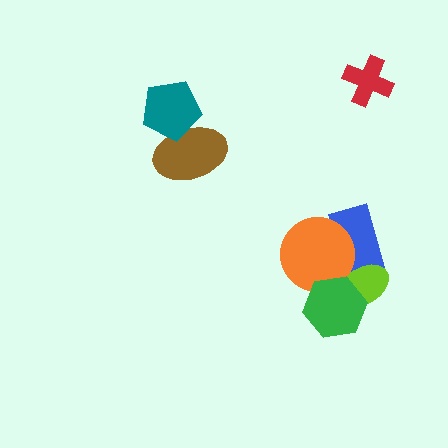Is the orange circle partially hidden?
Yes, it is partially covered by another shape.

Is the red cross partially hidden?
No, no other shape covers it.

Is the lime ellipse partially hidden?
Yes, it is partially covered by another shape.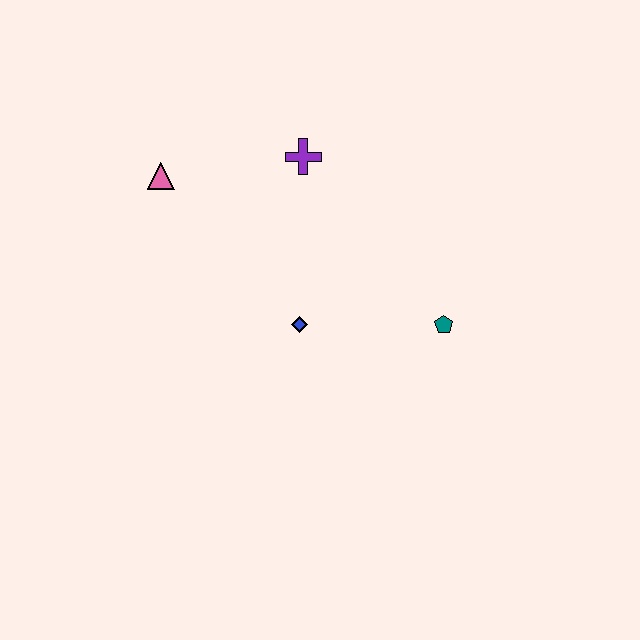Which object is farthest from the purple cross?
The teal pentagon is farthest from the purple cross.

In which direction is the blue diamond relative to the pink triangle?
The blue diamond is below the pink triangle.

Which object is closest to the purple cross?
The pink triangle is closest to the purple cross.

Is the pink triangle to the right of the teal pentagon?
No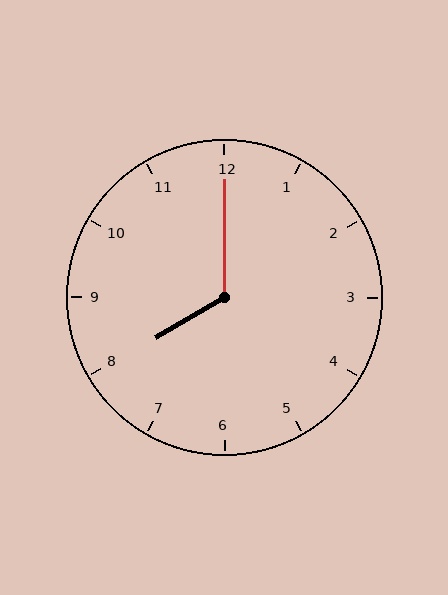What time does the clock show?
8:00.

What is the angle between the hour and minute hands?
Approximately 120 degrees.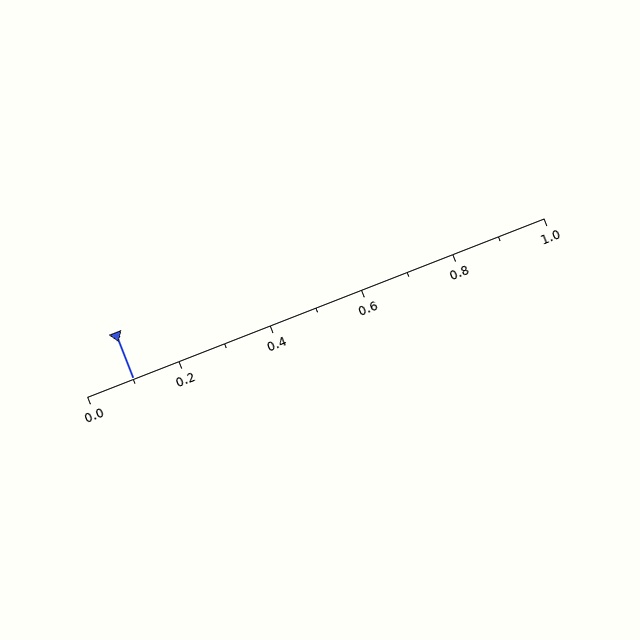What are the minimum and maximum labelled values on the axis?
The axis runs from 0.0 to 1.0.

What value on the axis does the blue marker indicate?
The marker indicates approximately 0.1.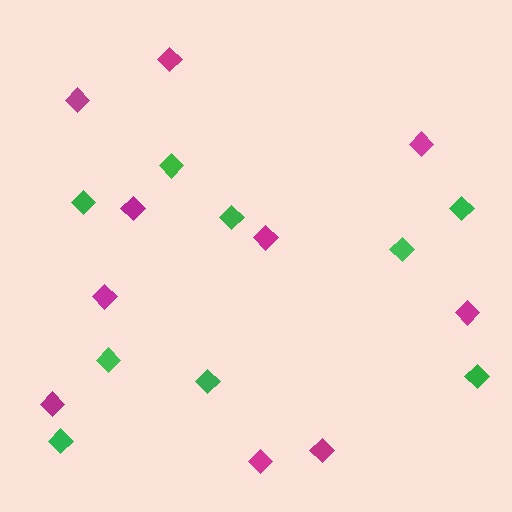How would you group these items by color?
There are 2 groups: one group of green diamonds (9) and one group of magenta diamonds (10).